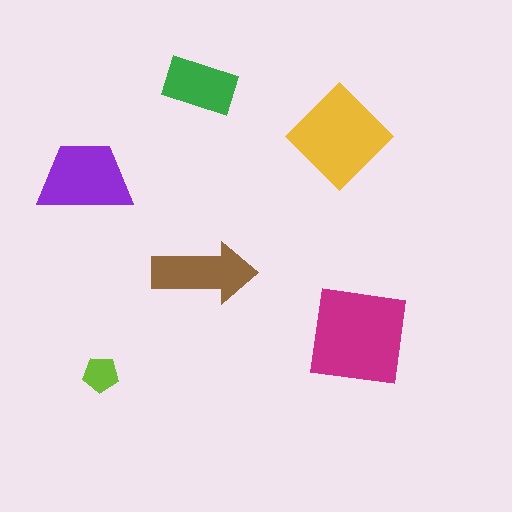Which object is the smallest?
The lime pentagon.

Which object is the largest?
The magenta square.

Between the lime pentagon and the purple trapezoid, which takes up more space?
The purple trapezoid.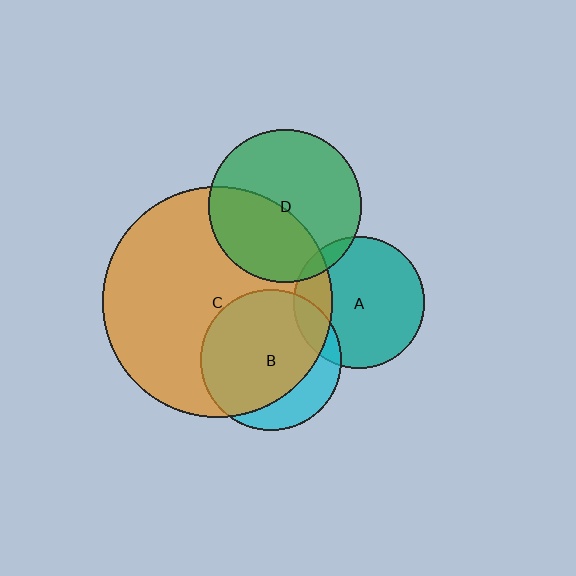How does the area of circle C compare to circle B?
Approximately 2.7 times.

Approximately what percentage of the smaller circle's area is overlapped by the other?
Approximately 10%.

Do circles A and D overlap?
Yes.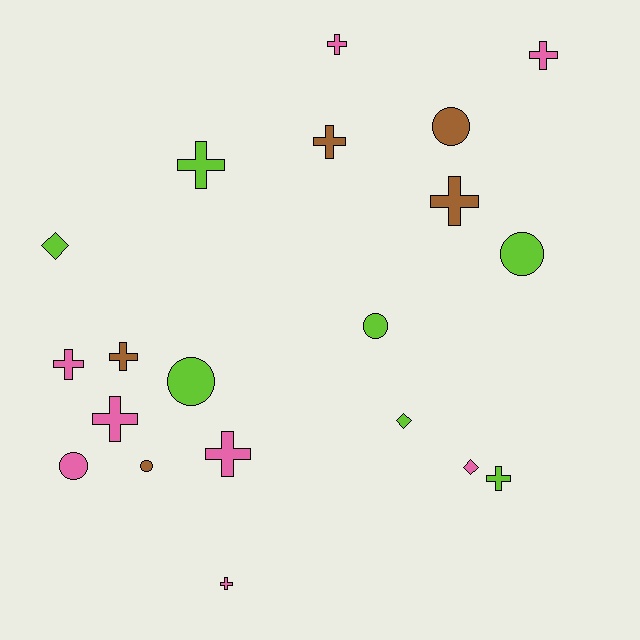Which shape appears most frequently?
Cross, with 11 objects.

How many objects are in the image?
There are 20 objects.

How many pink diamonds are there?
There is 1 pink diamond.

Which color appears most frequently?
Pink, with 8 objects.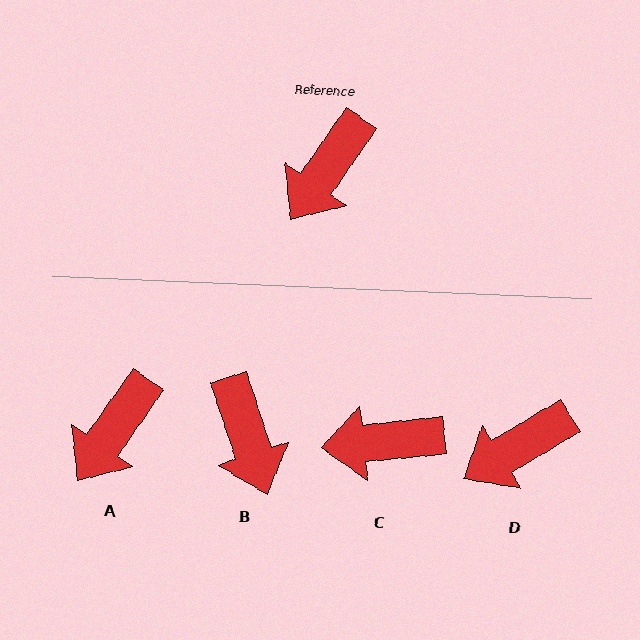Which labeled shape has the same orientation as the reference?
A.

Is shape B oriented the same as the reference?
No, it is off by about 53 degrees.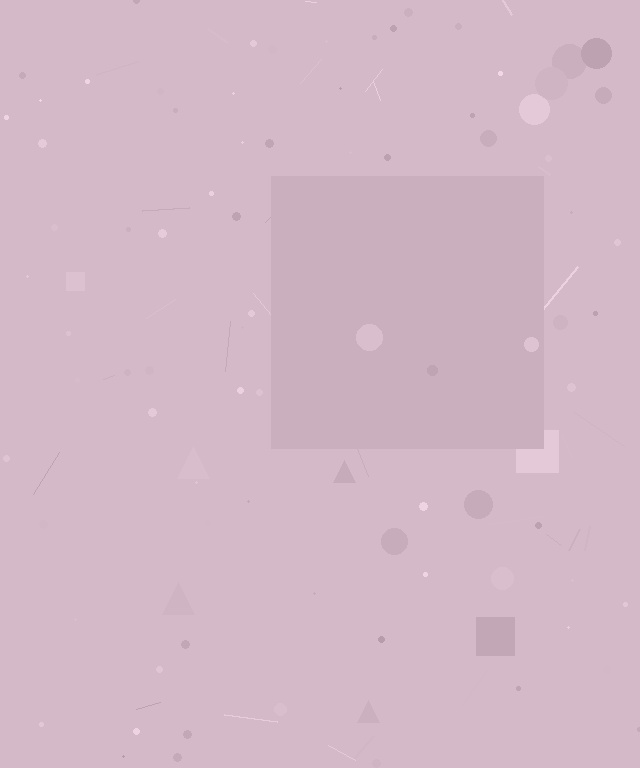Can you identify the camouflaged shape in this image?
The camouflaged shape is a square.